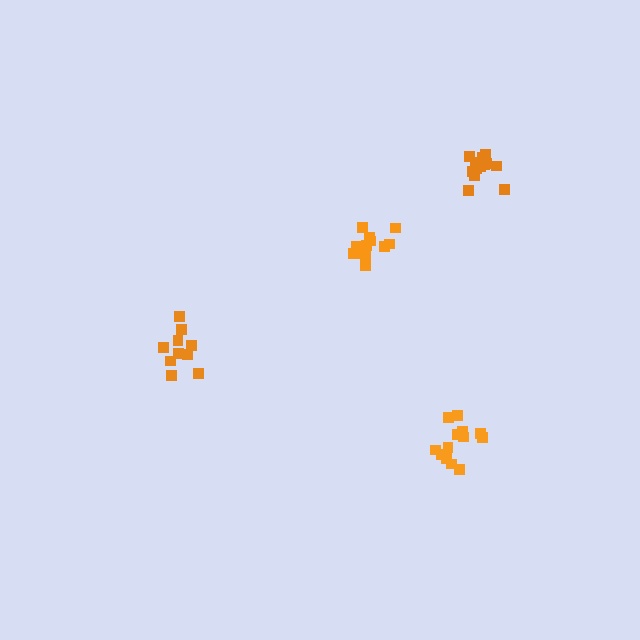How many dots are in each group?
Group 1: 13 dots, Group 2: 14 dots, Group 3: 14 dots, Group 4: 10 dots (51 total).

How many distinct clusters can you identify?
There are 4 distinct clusters.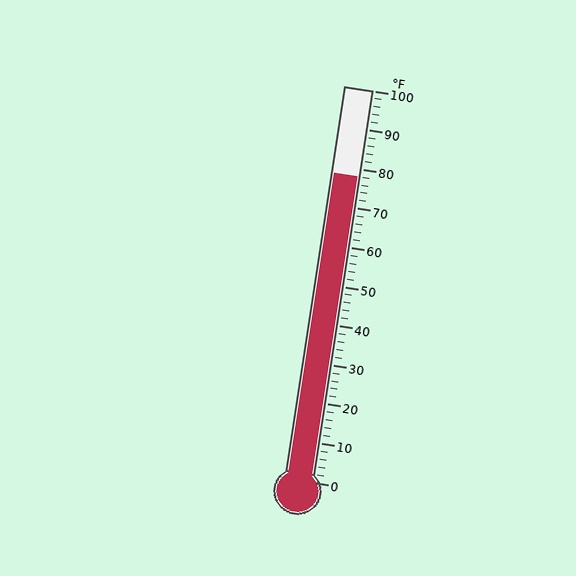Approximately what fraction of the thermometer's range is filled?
The thermometer is filled to approximately 80% of its range.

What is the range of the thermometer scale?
The thermometer scale ranges from 0°F to 100°F.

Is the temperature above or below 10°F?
The temperature is above 10°F.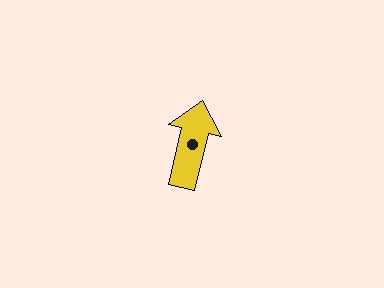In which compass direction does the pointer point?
North.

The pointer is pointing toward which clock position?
Roughly 12 o'clock.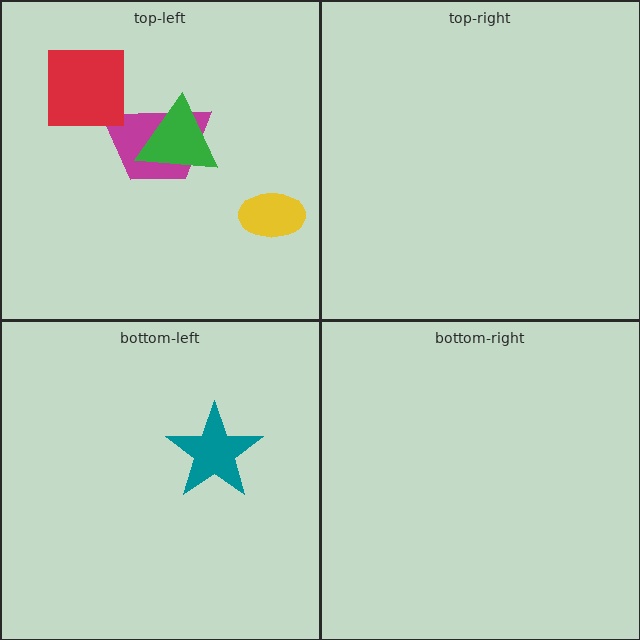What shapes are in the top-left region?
The yellow ellipse, the magenta trapezoid, the green triangle, the red square.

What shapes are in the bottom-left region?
The teal star.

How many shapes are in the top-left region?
4.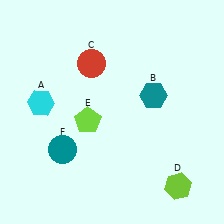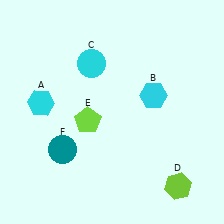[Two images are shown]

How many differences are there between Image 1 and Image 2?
There are 2 differences between the two images.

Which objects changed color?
B changed from teal to cyan. C changed from red to cyan.